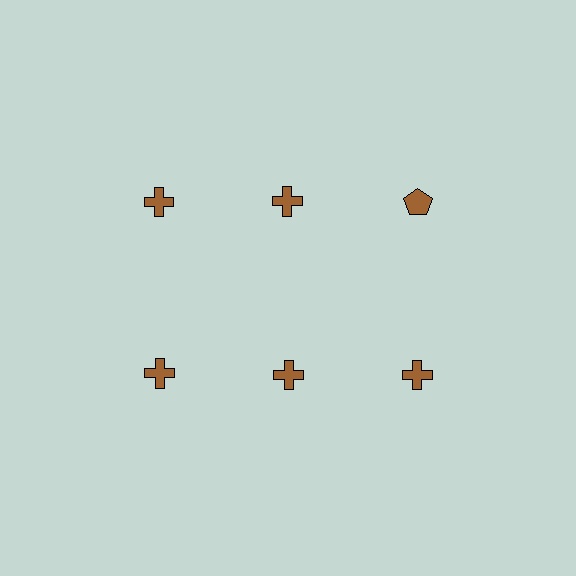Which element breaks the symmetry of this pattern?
The brown pentagon in the top row, center column breaks the symmetry. All other shapes are brown crosses.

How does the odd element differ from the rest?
It has a different shape: pentagon instead of cross.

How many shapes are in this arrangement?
There are 6 shapes arranged in a grid pattern.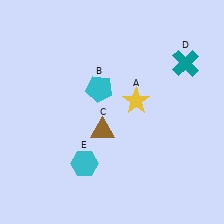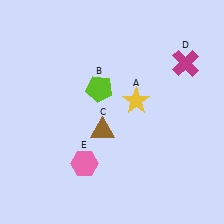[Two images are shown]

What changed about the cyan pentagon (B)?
In Image 1, B is cyan. In Image 2, it changed to lime.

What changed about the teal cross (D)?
In Image 1, D is teal. In Image 2, it changed to magenta.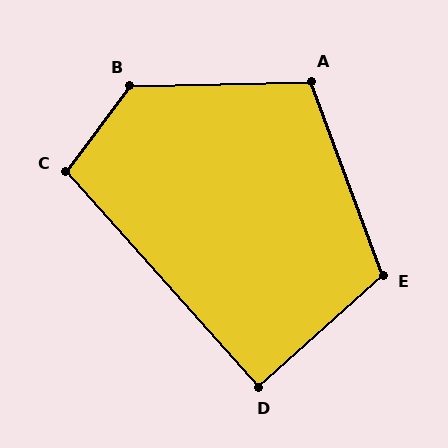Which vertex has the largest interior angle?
B, at approximately 128 degrees.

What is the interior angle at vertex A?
Approximately 109 degrees (obtuse).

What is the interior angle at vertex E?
Approximately 112 degrees (obtuse).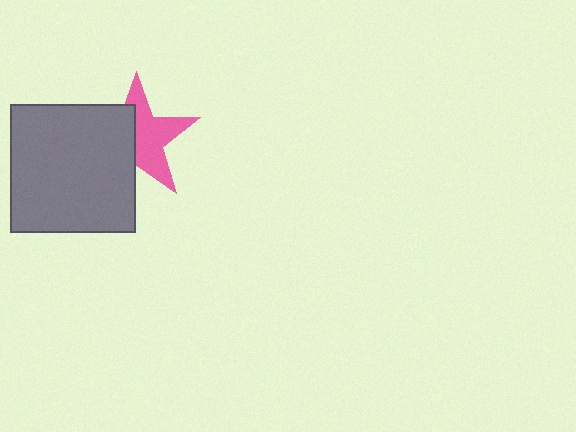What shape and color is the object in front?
The object in front is a gray rectangle.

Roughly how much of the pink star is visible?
About half of it is visible (roughly 55%).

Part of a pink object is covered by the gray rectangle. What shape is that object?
It is a star.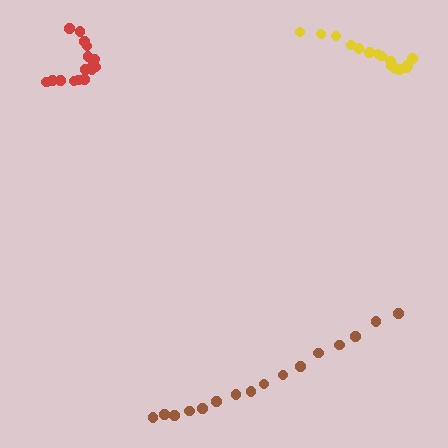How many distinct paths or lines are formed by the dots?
There are 3 distinct paths.